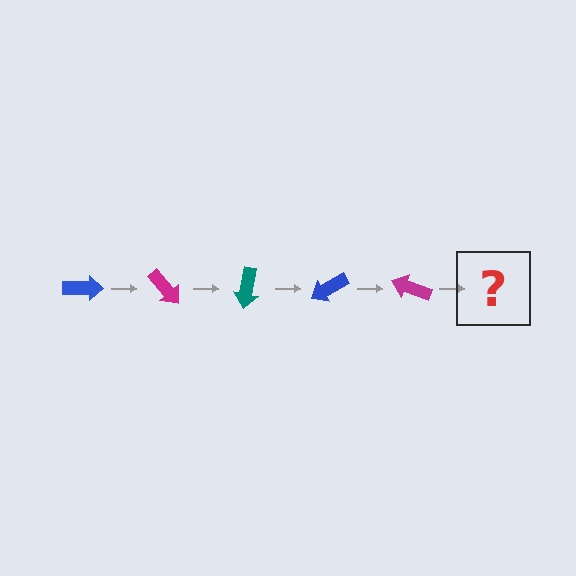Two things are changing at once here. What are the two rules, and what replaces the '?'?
The two rules are that it rotates 50 degrees each step and the color cycles through blue, magenta, and teal. The '?' should be a teal arrow, rotated 250 degrees from the start.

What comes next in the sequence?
The next element should be a teal arrow, rotated 250 degrees from the start.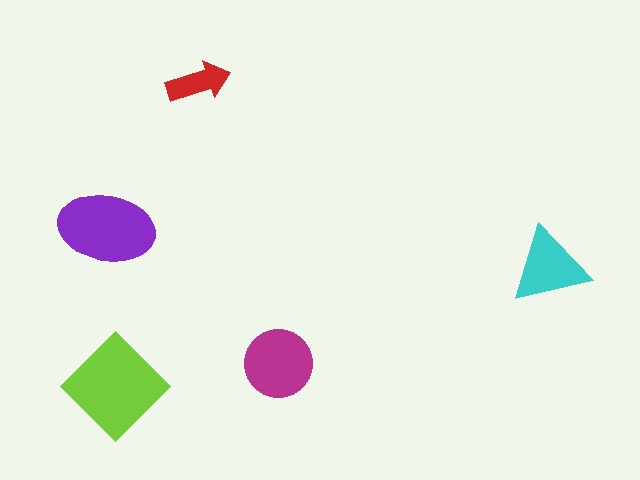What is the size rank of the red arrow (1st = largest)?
5th.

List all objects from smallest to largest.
The red arrow, the cyan triangle, the magenta circle, the purple ellipse, the lime diamond.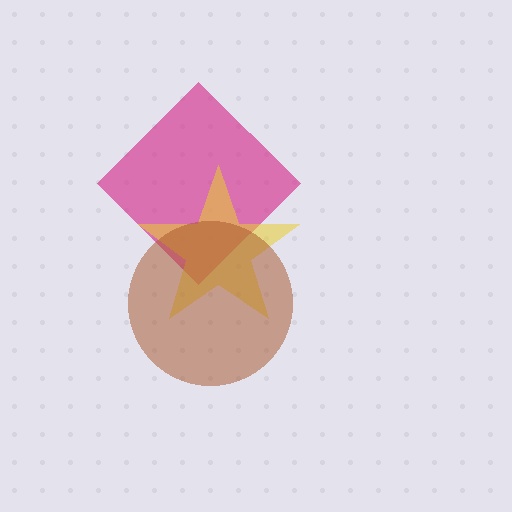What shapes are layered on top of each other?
The layered shapes are: a magenta diamond, a yellow star, a brown circle.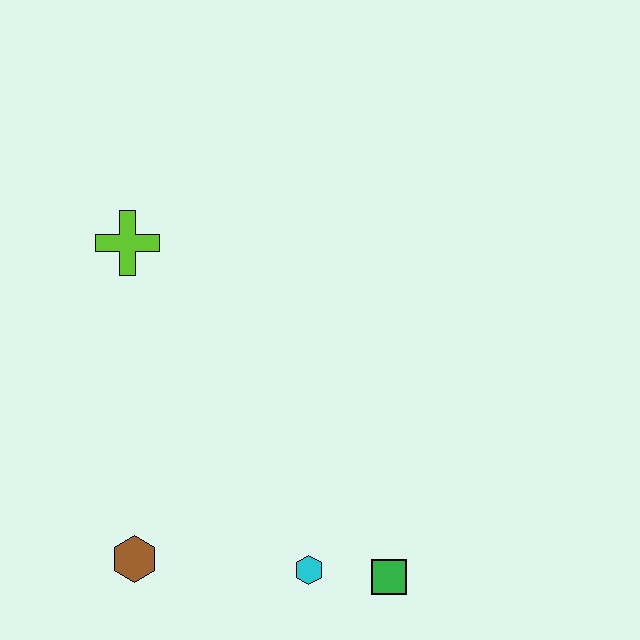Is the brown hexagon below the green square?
No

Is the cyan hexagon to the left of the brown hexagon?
No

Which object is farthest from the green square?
The lime cross is farthest from the green square.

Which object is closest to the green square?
The cyan hexagon is closest to the green square.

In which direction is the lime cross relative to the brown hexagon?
The lime cross is above the brown hexagon.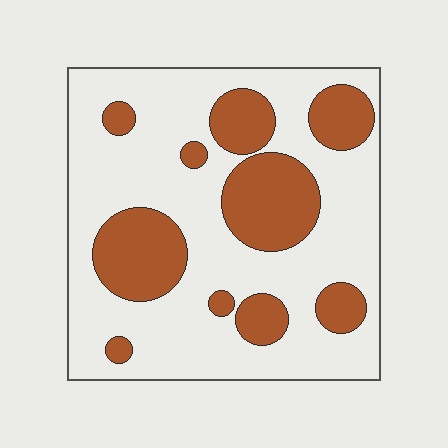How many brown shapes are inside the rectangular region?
10.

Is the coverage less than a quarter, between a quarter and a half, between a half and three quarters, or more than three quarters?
Between a quarter and a half.